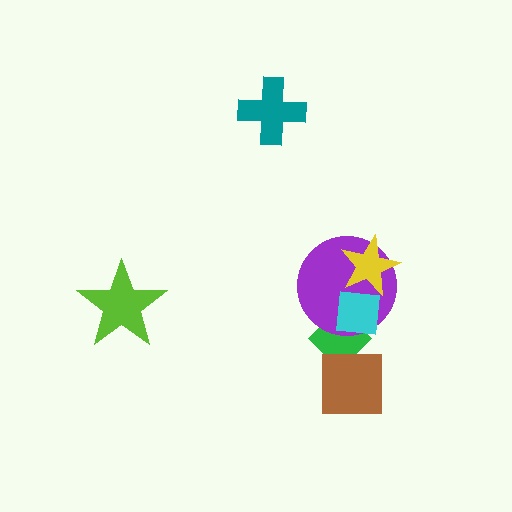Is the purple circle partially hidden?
Yes, it is partially covered by another shape.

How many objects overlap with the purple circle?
3 objects overlap with the purple circle.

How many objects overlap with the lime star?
0 objects overlap with the lime star.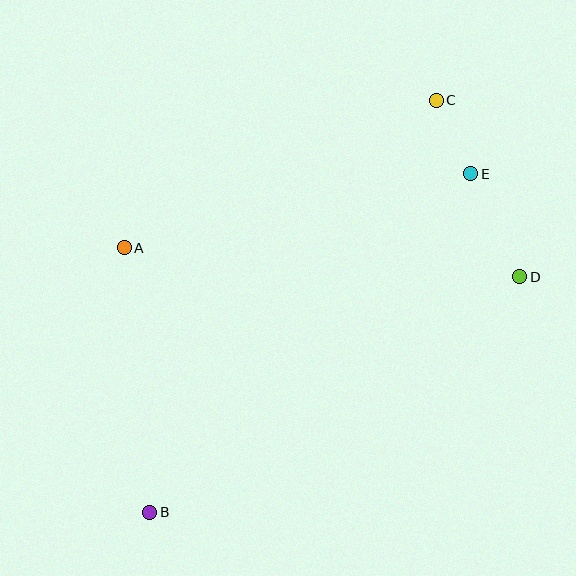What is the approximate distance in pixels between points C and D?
The distance between C and D is approximately 195 pixels.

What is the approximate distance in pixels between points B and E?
The distance between B and E is approximately 467 pixels.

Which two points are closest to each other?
Points C and E are closest to each other.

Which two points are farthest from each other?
Points B and C are farthest from each other.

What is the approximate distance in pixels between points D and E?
The distance between D and E is approximately 114 pixels.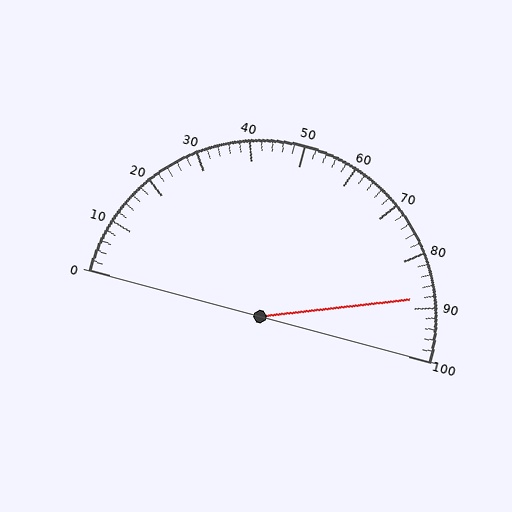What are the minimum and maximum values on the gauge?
The gauge ranges from 0 to 100.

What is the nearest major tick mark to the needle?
The nearest major tick mark is 90.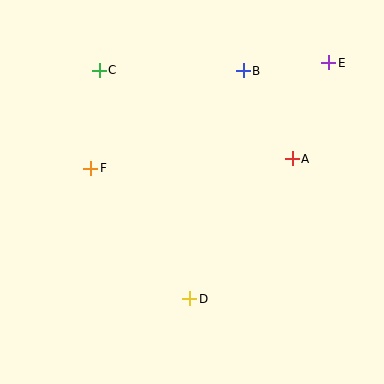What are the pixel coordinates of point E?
Point E is at (329, 63).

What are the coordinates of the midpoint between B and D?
The midpoint between B and D is at (217, 185).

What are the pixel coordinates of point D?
Point D is at (190, 299).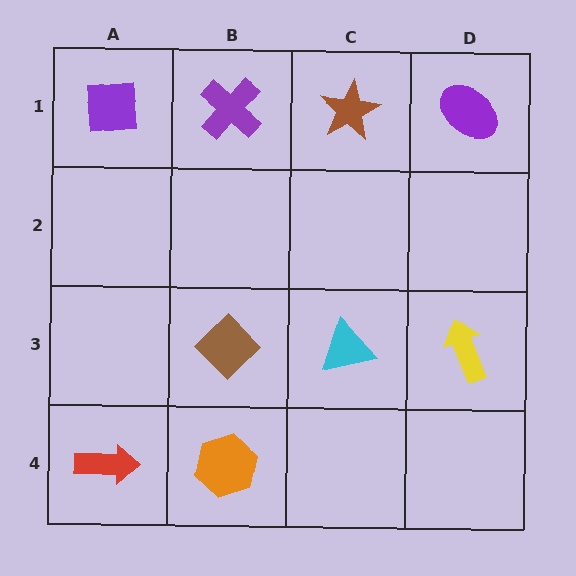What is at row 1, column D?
A purple ellipse.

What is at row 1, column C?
A brown star.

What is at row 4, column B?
An orange hexagon.